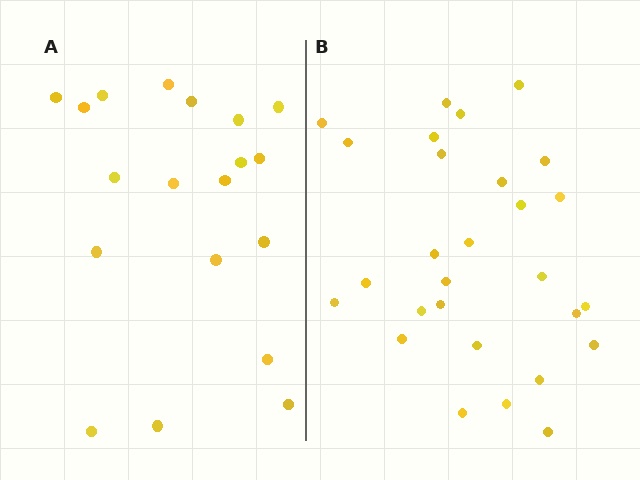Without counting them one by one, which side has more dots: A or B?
Region B (the right region) has more dots.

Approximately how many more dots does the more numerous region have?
Region B has roughly 8 or so more dots than region A.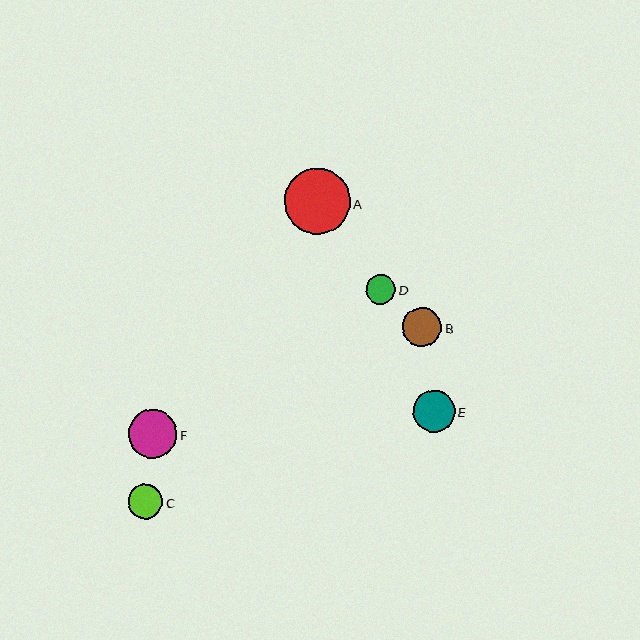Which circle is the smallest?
Circle D is the smallest with a size of approximately 29 pixels.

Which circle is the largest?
Circle A is the largest with a size of approximately 66 pixels.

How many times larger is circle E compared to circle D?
Circle E is approximately 1.4 times the size of circle D.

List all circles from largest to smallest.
From largest to smallest: A, F, E, B, C, D.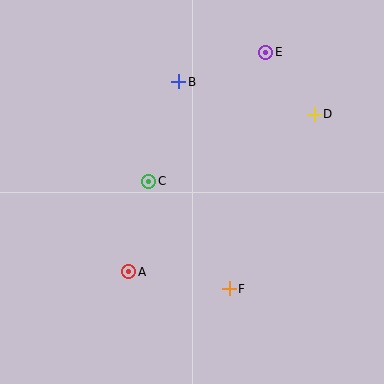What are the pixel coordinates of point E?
Point E is at (266, 52).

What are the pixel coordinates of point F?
Point F is at (229, 289).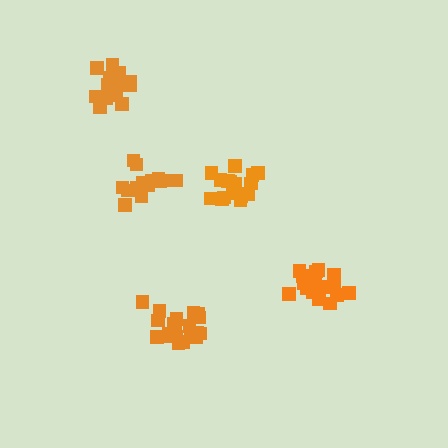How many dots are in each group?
Group 1: 21 dots, Group 2: 16 dots, Group 3: 17 dots, Group 4: 21 dots, Group 5: 16 dots (91 total).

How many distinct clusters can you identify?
There are 5 distinct clusters.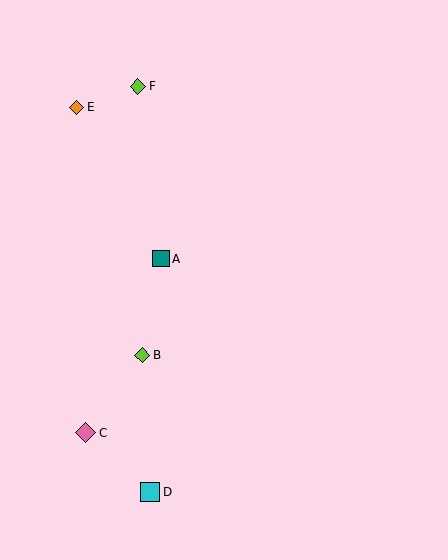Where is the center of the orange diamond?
The center of the orange diamond is at (77, 107).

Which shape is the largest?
The pink diamond (labeled C) is the largest.